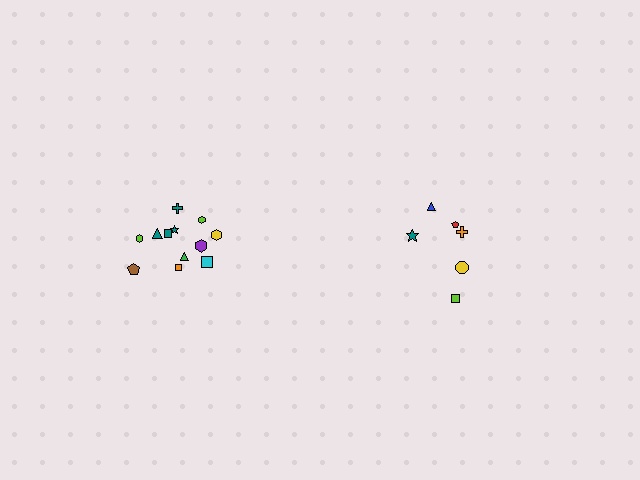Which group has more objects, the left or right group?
The left group.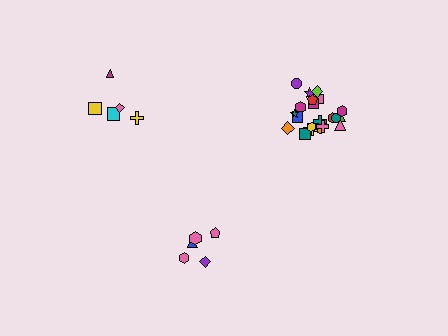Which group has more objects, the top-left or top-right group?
The top-right group.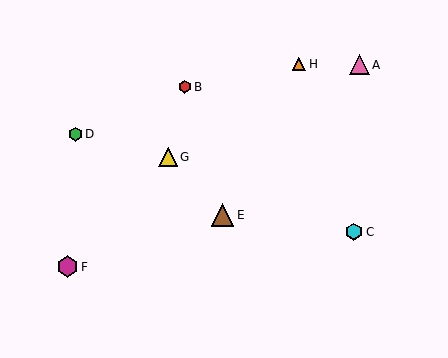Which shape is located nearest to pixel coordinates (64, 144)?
The green hexagon (labeled D) at (76, 134) is nearest to that location.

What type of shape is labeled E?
Shape E is a brown triangle.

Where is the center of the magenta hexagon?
The center of the magenta hexagon is at (67, 267).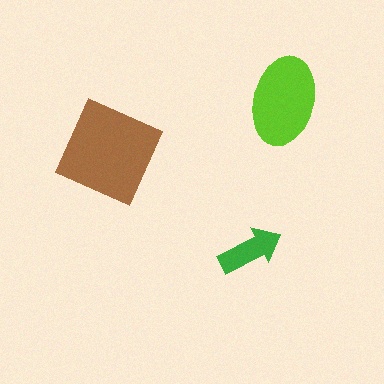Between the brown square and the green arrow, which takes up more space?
The brown square.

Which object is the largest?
The brown square.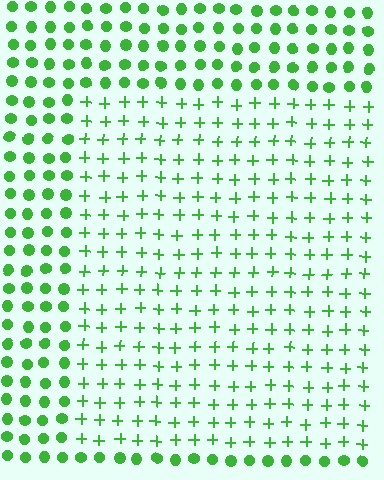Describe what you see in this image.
The image is filled with small green elements arranged in a uniform grid. A rectangle-shaped region contains plus signs, while the surrounding area contains circles. The boundary is defined purely by the change in element shape.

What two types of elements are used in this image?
The image uses plus signs inside the rectangle region and circles outside it.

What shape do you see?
I see a rectangle.